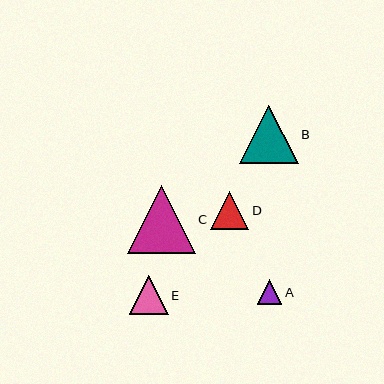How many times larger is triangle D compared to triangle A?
Triangle D is approximately 1.6 times the size of triangle A.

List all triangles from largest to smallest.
From largest to smallest: C, B, E, D, A.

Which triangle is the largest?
Triangle C is the largest with a size of approximately 68 pixels.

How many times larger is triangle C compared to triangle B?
Triangle C is approximately 1.2 times the size of triangle B.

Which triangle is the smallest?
Triangle A is the smallest with a size of approximately 25 pixels.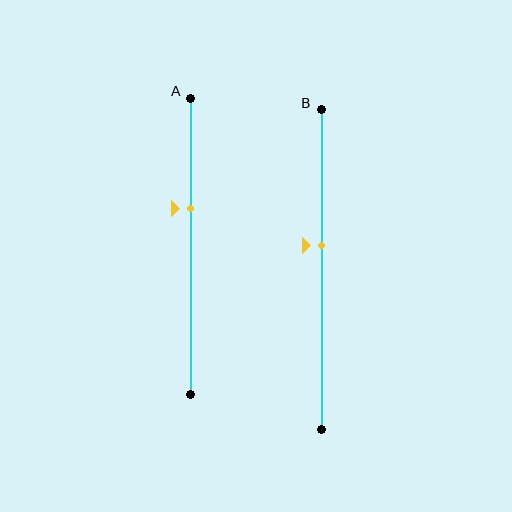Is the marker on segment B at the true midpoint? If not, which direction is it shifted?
No, the marker on segment B is shifted upward by about 8% of the segment length.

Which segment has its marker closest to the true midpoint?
Segment B has its marker closest to the true midpoint.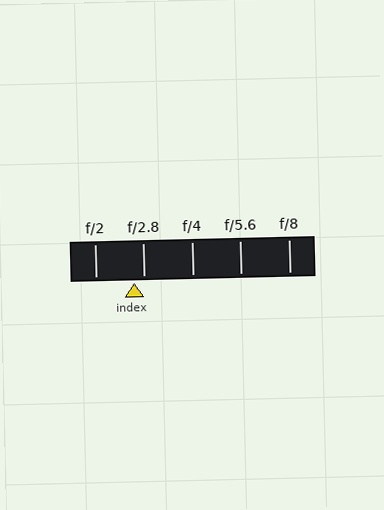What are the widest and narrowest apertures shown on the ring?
The widest aperture shown is f/2 and the narrowest is f/8.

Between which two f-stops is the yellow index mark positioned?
The index mark is between f/2 and f/2.8.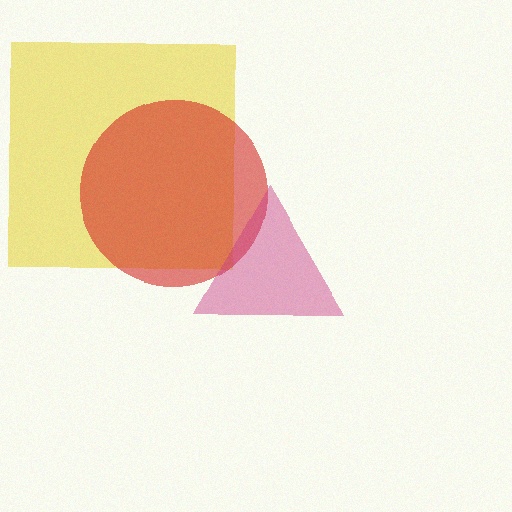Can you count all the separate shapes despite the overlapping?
Yes, there are 3 separate shapes.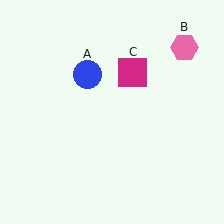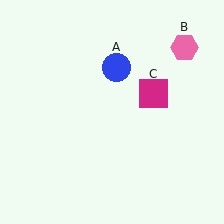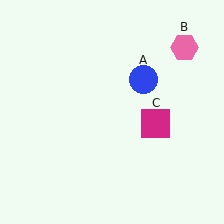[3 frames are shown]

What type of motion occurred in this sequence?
The blue circle (object A), magenta square (object C) rotated clockwise around the center of the scene.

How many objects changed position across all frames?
2 objects changed position: blue circle (object A), magenta square (object C).